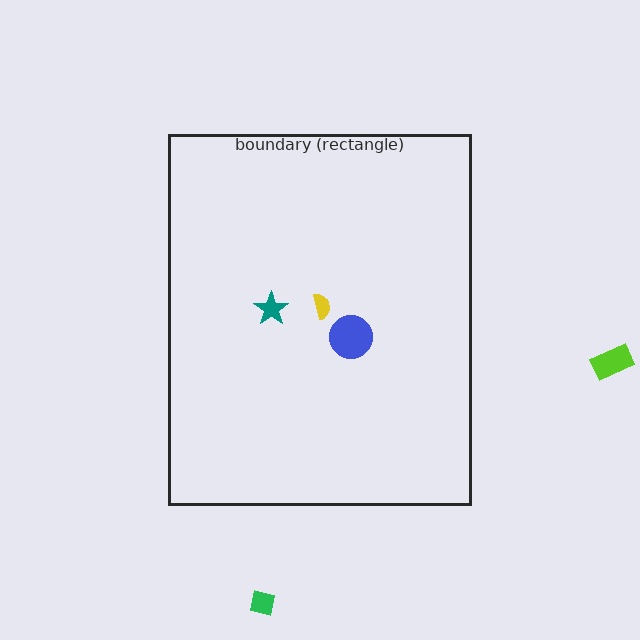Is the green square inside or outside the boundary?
Outside.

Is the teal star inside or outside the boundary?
Inside.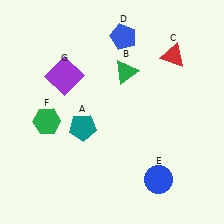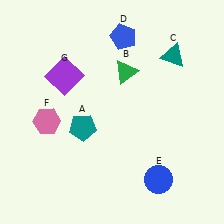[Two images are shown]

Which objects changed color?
C changed from red to teal. F changed from green to pink.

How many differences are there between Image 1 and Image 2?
There are 2 differences between the two images.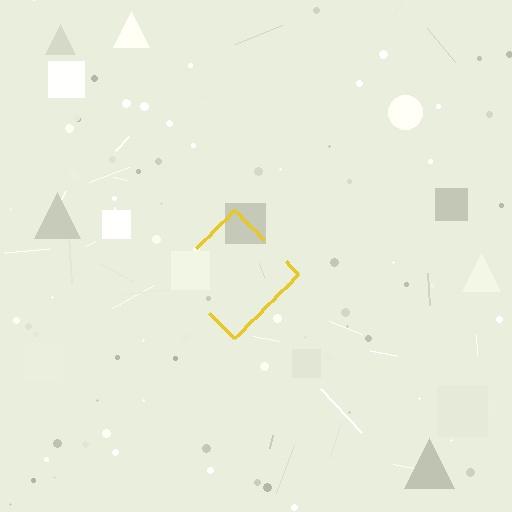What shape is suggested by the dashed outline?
The dashed outline suggests a diamond.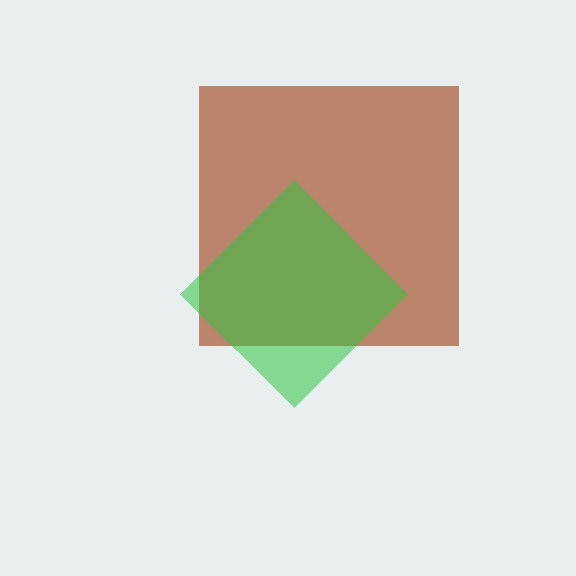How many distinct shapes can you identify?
There are 2 distinct shapes: a brown square, a green diamond.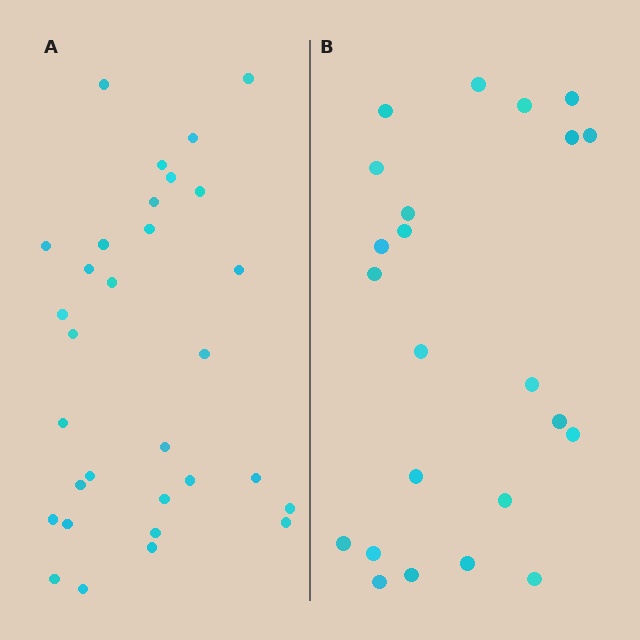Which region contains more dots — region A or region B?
Region A (the left region) has more dots.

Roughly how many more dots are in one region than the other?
Region A has roughly 8 or so more dots than region B.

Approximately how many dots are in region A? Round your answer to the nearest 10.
About 30 dots. (The exact count is 31, which rounds to 30.)